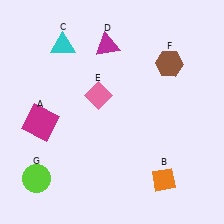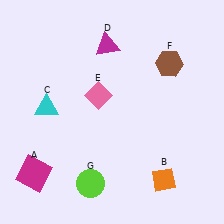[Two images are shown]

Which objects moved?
The objects that moved are: the magenta square (A), the cyan triangle (C), the lime circle (G).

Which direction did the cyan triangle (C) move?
The cyan triangle (C) moved down.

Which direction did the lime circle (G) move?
The lime circle (G) moved right.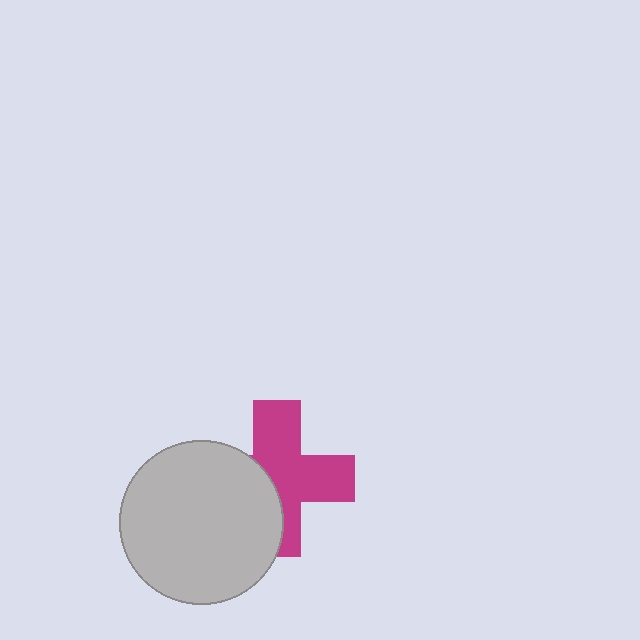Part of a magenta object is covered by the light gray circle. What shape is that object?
It is a cross.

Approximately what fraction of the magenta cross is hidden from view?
Roughly 38% of the magenta cross is hidden behind the light gray circle.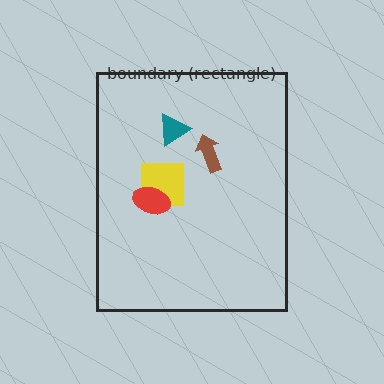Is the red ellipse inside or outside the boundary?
Inside.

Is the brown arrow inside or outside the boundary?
Inside.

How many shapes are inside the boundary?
4 inside, 0 outside.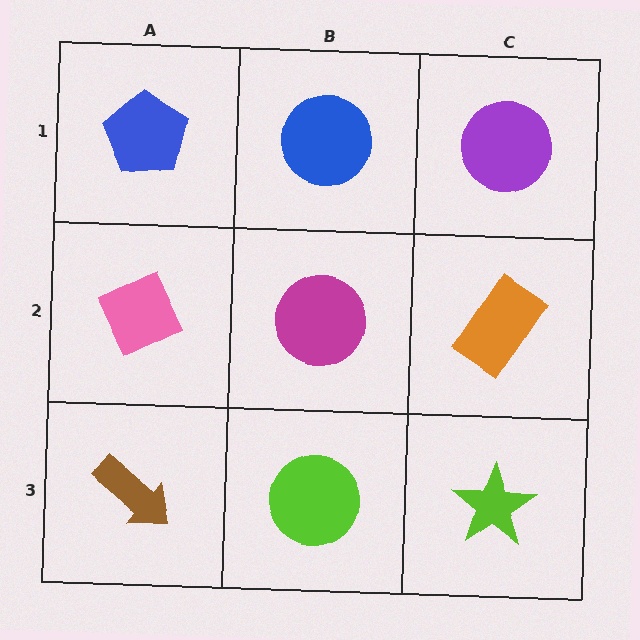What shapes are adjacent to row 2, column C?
A purple circle (row 1, column C), a lime star (row 3, column C), a magenta circle (row 2, column B).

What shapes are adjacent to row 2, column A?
A blue pentagon (row 1, column A), a brown arrow (row 3, column A), a magenta circle (row 2, column B).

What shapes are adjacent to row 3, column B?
A magenta circle (row 2, column B), a brown arrow (row 3, column A), a lime star (row 3, column C).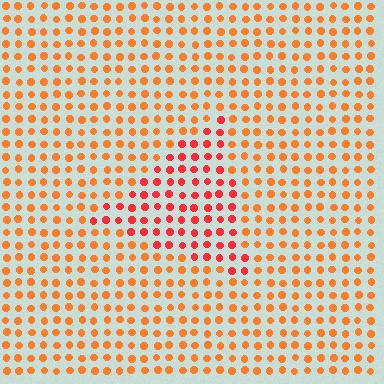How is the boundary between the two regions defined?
The boundary is defined purely by a slight shift in hue (about 28 degrees). Spacing, size, and orientation are identical on both sides.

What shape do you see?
I see a triangle.